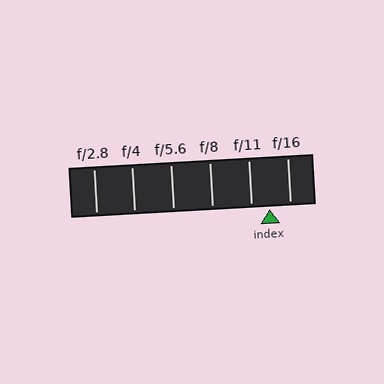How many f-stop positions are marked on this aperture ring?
There are 6 f-stop positions marked.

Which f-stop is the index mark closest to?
The index mark is closest to f/11.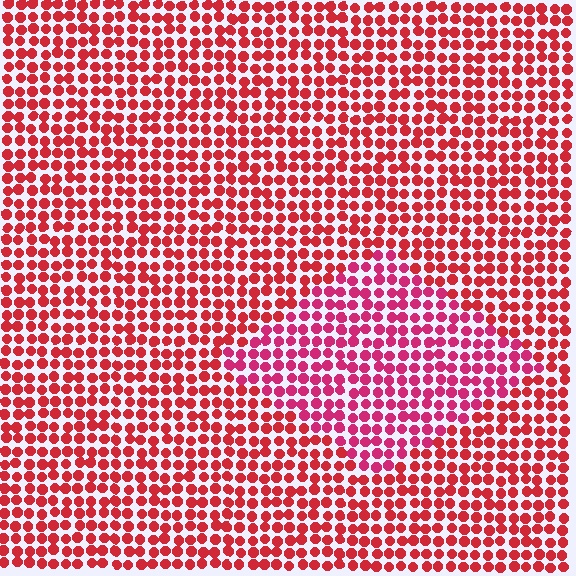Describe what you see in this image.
The image is filled with small red elements in a uniform arrangement. A diamond-shaped region is visible where the elements are tinted to a slightly different hue, forming a subtle color boundary.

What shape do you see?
I see a diamond.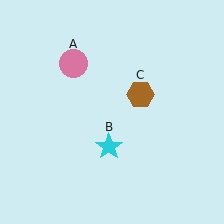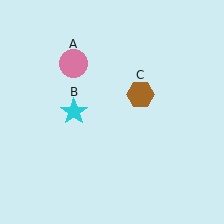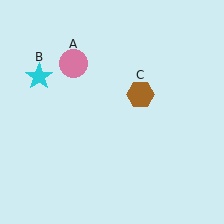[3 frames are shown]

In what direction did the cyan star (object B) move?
The cyan star (object B) moved up and to the left.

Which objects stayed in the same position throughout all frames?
Pink circle (object A) and brown hexagon (object C) remained stationary.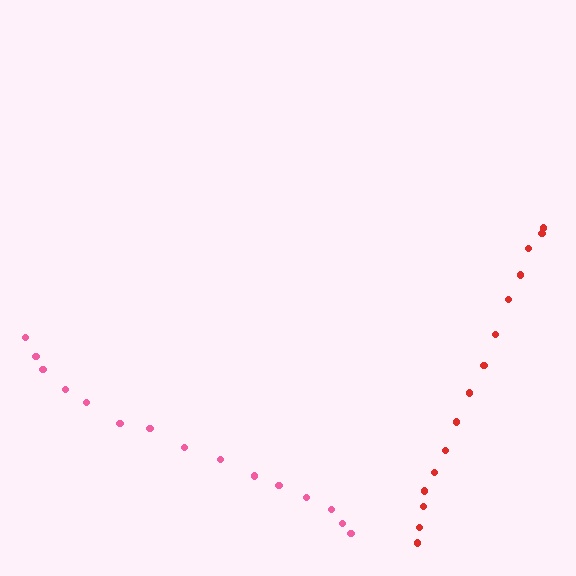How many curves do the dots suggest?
There are 2 distinct paths.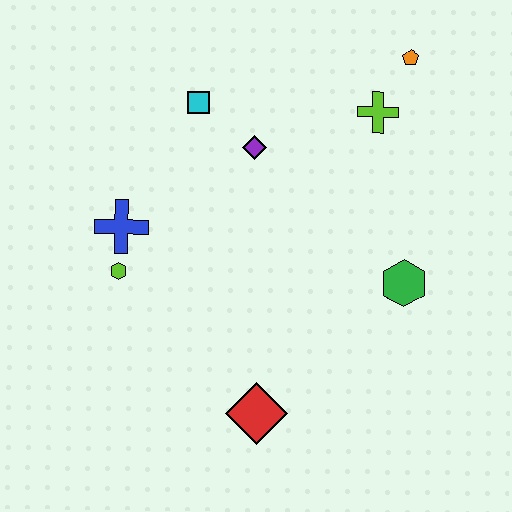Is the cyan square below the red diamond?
No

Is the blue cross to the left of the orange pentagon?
Yes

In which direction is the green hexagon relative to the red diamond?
The green hexagon is to the right of the red diamond.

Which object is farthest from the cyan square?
The red diamond is farthest from the cyan square.